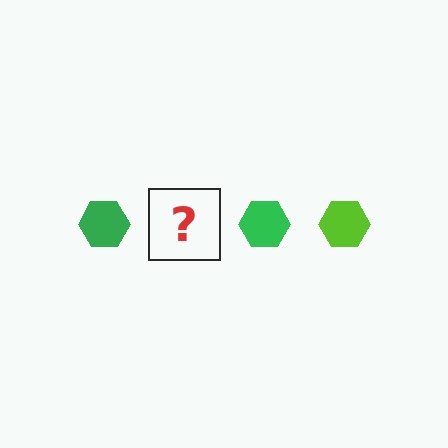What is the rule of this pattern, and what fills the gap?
The rule is that the pattern cycles through green, lime hexagons. The gap should be filled with a lime hexagon.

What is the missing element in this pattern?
The missing element is a lime hexagon.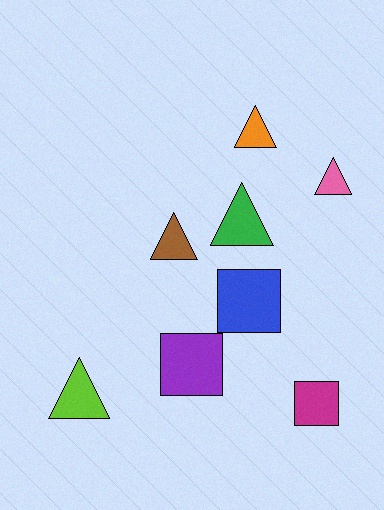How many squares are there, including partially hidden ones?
There are 3 squares.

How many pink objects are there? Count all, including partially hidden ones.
There is 1 pink object.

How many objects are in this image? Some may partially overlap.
There are 8 objects.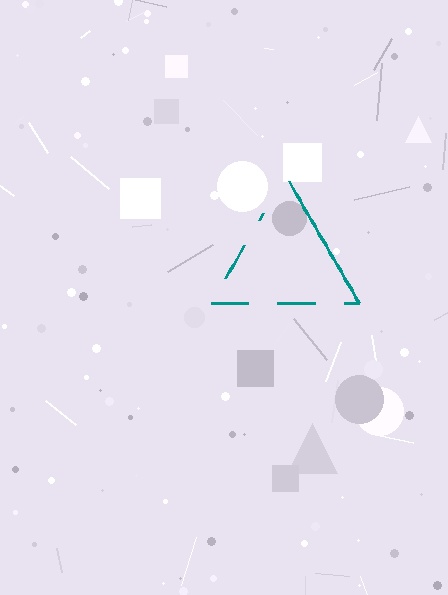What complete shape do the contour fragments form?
The contour fragments form a triangle.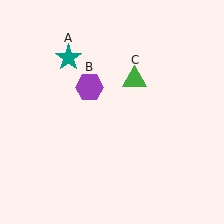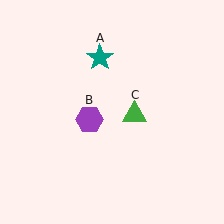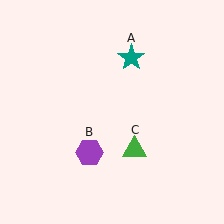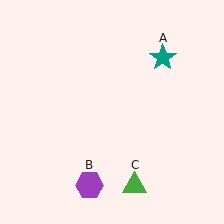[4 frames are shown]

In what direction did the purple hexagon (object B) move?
The purple hexagon (object B) moved down.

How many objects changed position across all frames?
3 objects changed position: teal star (object A), purple hexagon (object B), green triangle (object C).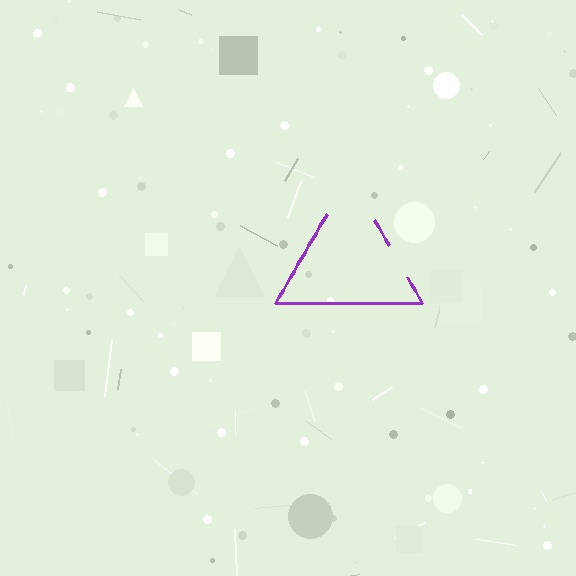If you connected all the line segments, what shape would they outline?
They would outline a triangle.